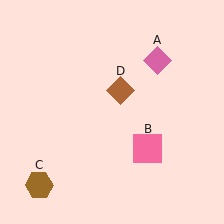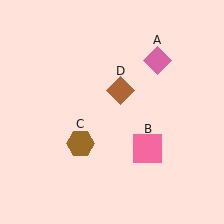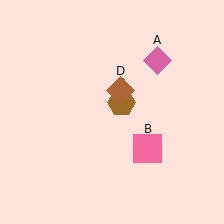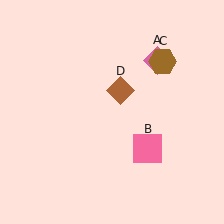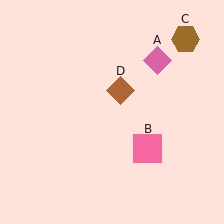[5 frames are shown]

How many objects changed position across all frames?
1 object changed position: brown hexagon (object C).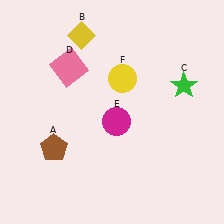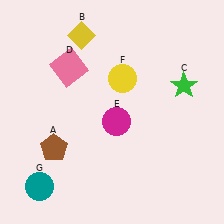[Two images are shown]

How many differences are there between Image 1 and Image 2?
There is 1 difference between the two images.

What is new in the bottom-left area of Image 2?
A teal circle (G) was added in the bottom-left area of Image 2.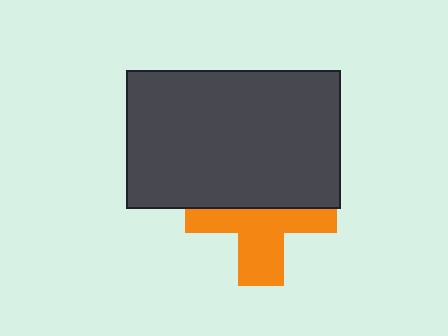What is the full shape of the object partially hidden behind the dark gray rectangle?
The partially hidden object is an orange cross.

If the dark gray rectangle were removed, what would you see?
You would see the complete orange cross.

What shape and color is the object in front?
The object in front is a dark gray rectangle.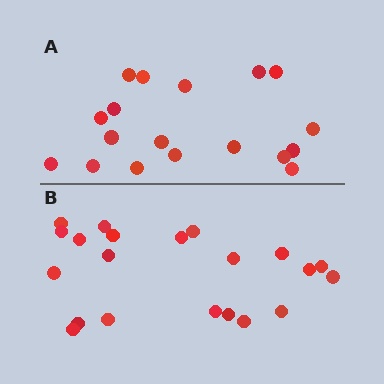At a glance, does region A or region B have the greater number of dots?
Region B (the bottom region) has more dots.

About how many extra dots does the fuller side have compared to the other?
Region B has just a few more — roughly 2 or 3 more dots than region A.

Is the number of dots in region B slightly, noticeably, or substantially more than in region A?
Region B has only slightly more — the two regions are fairly close. The ratio is roughly 1.2 to 1.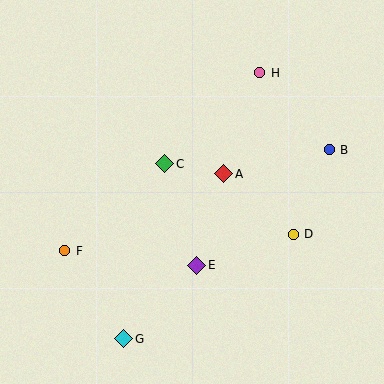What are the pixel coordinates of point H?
Point H is at (260, 73).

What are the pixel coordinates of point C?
Point C is at (165, 164).